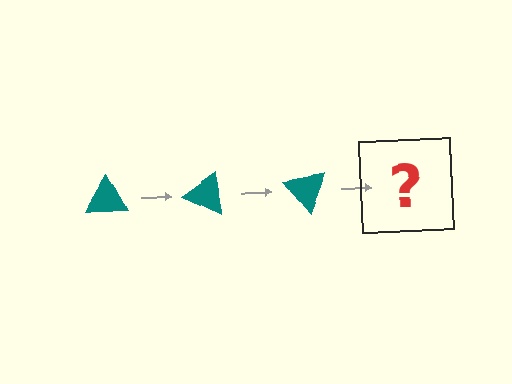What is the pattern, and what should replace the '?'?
The pattern is that the triangle rotates 25 degrees each step. The '?' should be a teal triangle rotated 75 degrees.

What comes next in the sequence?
The next element should be a teal triangle rotated 75 degrees.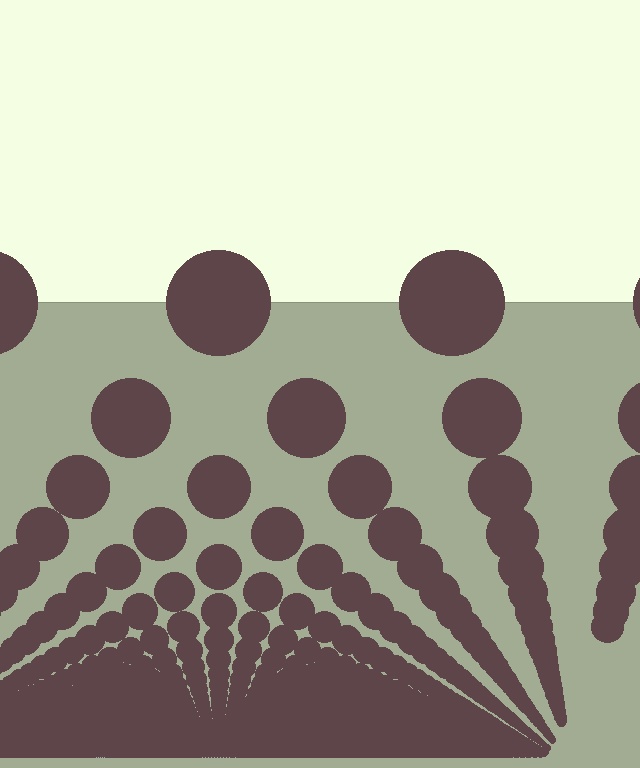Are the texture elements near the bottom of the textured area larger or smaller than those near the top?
Smaller. The gradient is inverted — elements near the bottom are smaller and denser.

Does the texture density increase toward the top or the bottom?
Density increases toward the bottom.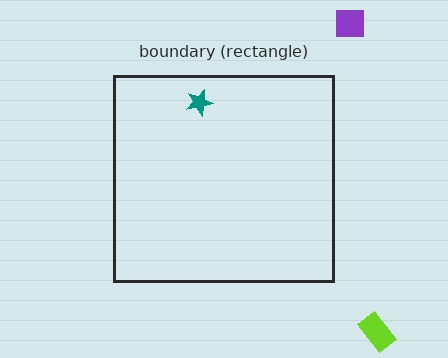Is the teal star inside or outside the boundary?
Inside.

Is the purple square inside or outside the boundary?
Outside.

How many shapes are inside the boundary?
1 inside, 2 outside.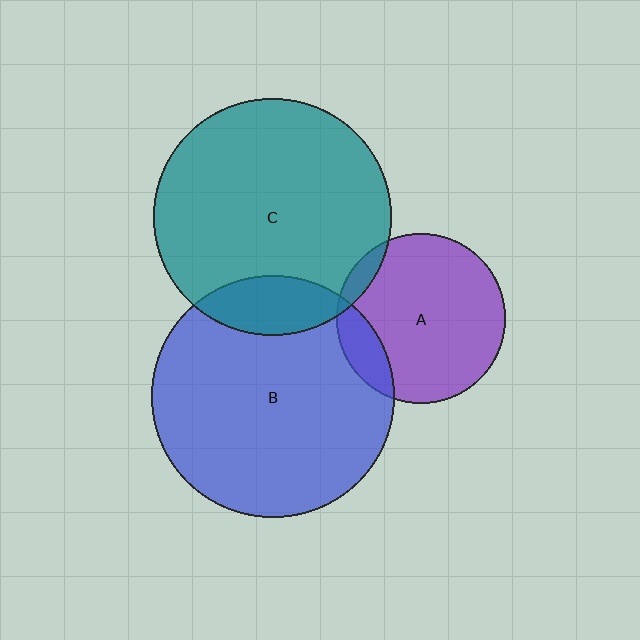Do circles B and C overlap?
Yes.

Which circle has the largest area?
Circle B (blue).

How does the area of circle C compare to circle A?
Approximately 2.0 times.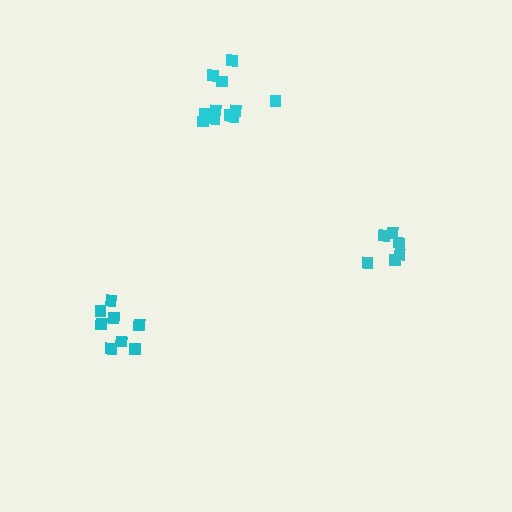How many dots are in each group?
Group 1: 6 dots, Group 2: 11 dots, Group 3: 8 dots (25 total).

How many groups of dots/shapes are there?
There are 3 groups.